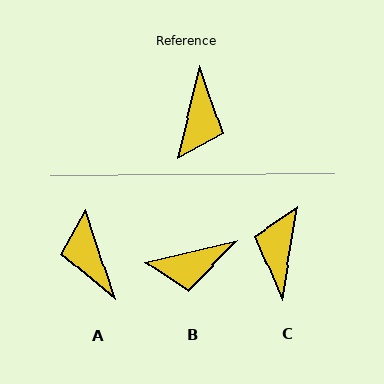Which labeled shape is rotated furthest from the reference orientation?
C, about 175 degrees away.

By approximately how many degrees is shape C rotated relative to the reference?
Approximately 175 degrees clockwise.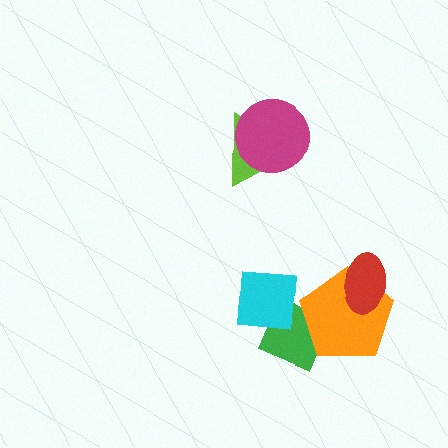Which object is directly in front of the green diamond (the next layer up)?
The orange pentagon is directly in front of the green diamond.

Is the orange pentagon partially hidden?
Yes, it is partially covered by another shape.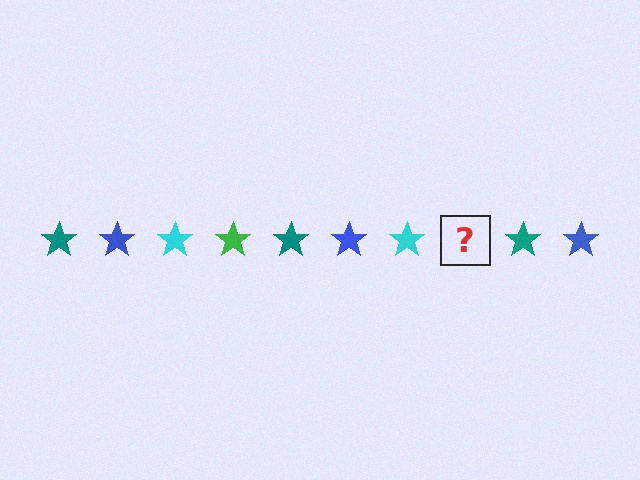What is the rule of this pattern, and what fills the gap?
The rule is that the pattern cycles through teal, blue, cyan, green stars. The gap should be filled with a green star.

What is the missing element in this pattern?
The missing element is a green star.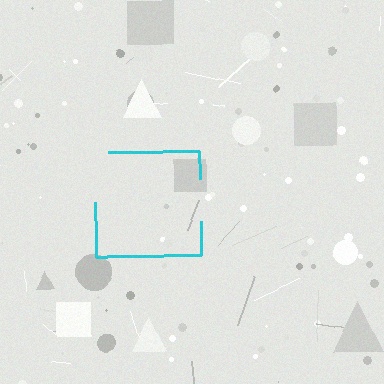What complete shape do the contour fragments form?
The contour fragments form a square.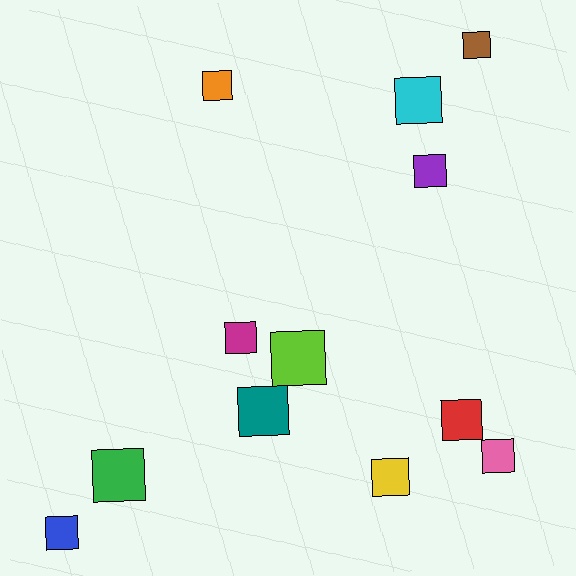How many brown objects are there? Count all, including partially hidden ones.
There is 1 brown object.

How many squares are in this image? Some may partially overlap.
There are 12 squares.